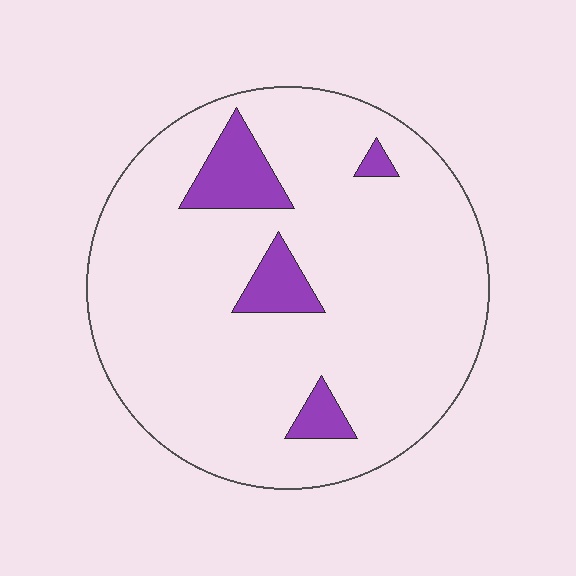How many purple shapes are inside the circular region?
4.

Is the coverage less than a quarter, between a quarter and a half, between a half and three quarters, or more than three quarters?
Less than a quarter.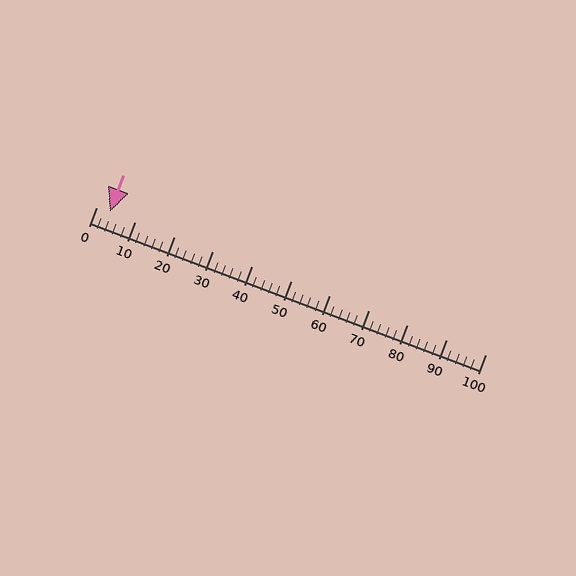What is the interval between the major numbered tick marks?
The major tick marks are spaced 10 units apart.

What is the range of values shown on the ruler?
The ruler shows values from 0 to 100.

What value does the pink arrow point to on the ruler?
The pink arrow points to approximately 3.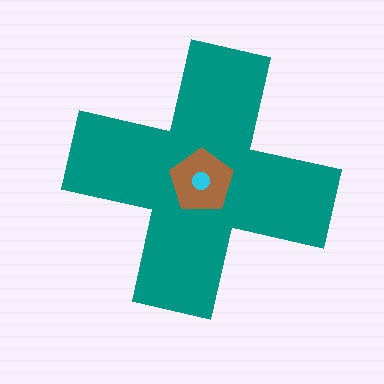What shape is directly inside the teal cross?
The brown pentagon.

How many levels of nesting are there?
3.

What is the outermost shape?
The teal cross.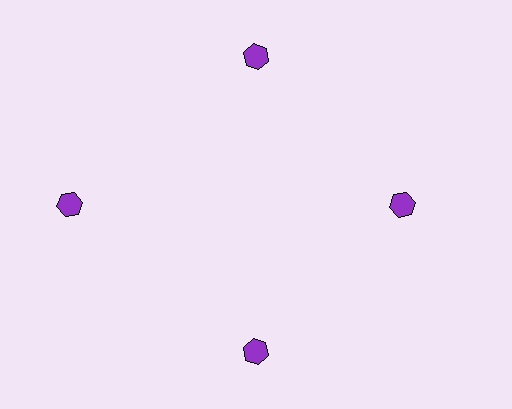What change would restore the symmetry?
The symmetry would be restored by moving it inward, back onto the ring so that all 4 hexagons sit at equal angles and equal distance from the center.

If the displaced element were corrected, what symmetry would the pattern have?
It would have 4-fold rotational symmetry — the pattern would map onto itself every 90 degrees.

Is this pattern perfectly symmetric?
No. The 4 purple hexagons are arranged in a ring, but one element near the 9 o'clock position is pushed outward from the center, breaking the 4-fold rotational symmetry.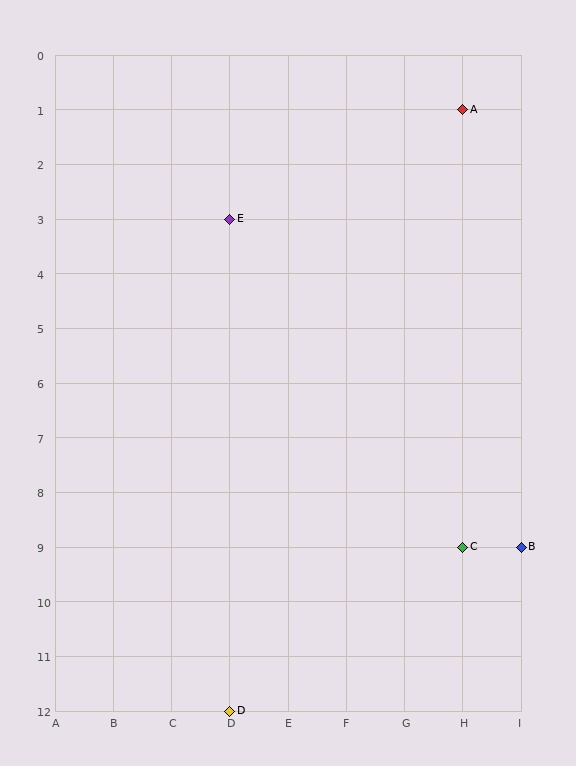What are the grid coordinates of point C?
Point C is at grid coordinates (H, 9).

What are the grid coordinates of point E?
Point E is at grid coordinates (D, 3).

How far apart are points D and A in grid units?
Points D and A are 4 columns and 11 rows apart (about 11.7 grid units diagonally).